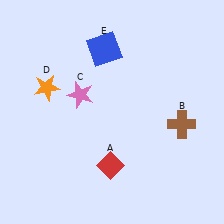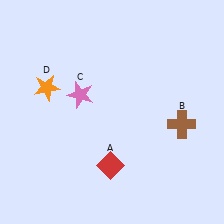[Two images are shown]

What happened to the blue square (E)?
The blue square (E) was removed in Image 2. It was in the top-left area of Image 1.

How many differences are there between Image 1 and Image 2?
There is 1 difference between the two images.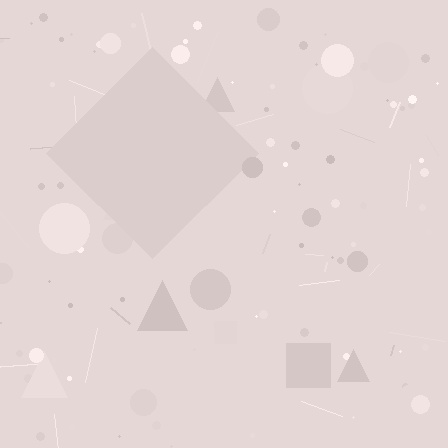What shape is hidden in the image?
A diamond is hidden in the image.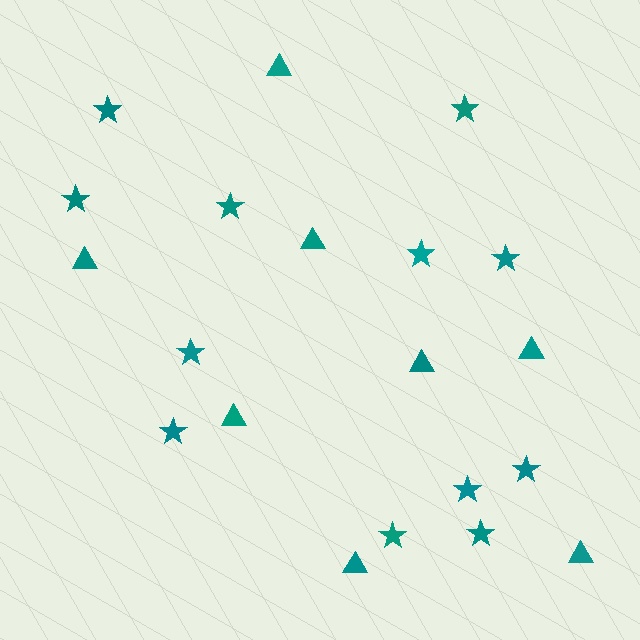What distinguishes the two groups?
There are 2 groups: one group of stars (12) and one group of triangles (8).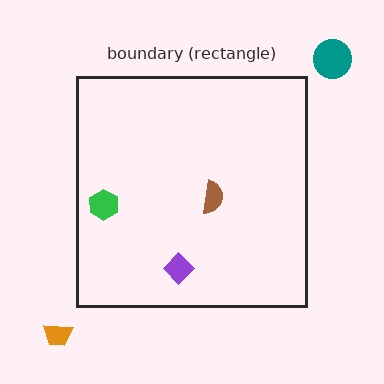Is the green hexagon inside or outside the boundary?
Inside.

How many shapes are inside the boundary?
3 inside, 2 outside.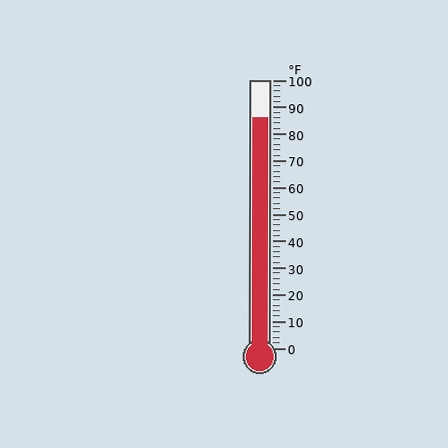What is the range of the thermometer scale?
The thermometer scale ranges from 0°F to 100°F.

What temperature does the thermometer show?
The thermometer shows approximately 86°F.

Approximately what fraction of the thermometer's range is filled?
The thermometer is filled to approximately 85% of its range.